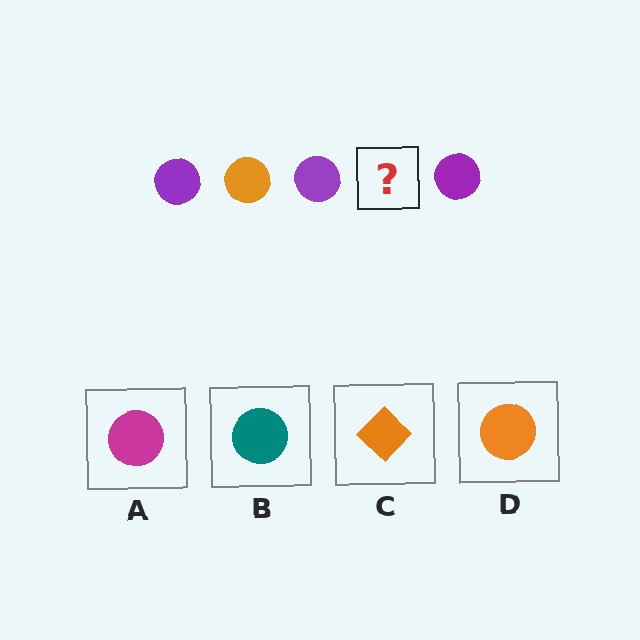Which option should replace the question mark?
Option D.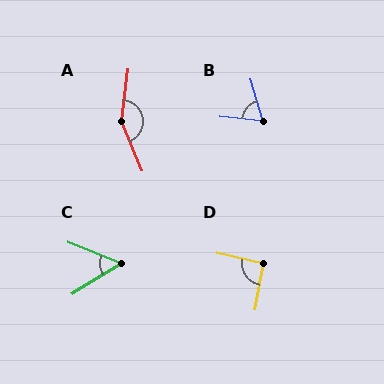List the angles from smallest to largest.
C (54°), B (67°), D (93°), A (150°).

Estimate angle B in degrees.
Approximately 67 degrees.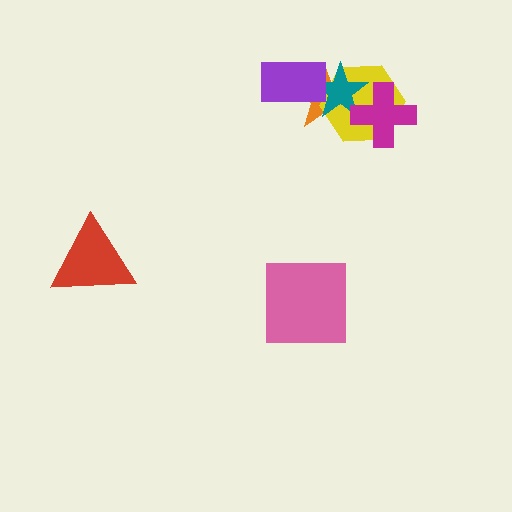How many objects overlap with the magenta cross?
2 objects overlap with the magenta cross.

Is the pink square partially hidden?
No, no other shape covers it.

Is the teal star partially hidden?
Yes, it is partially covered by another shape.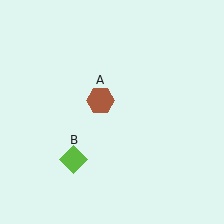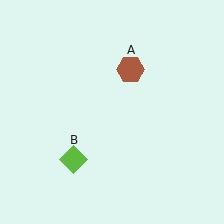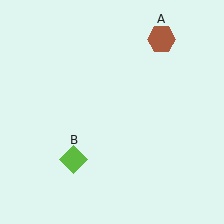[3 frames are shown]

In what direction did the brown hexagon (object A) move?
The brown hexagon (object A) moved up and to the right.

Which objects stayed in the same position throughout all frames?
Lime diamond (object B) remained stationary.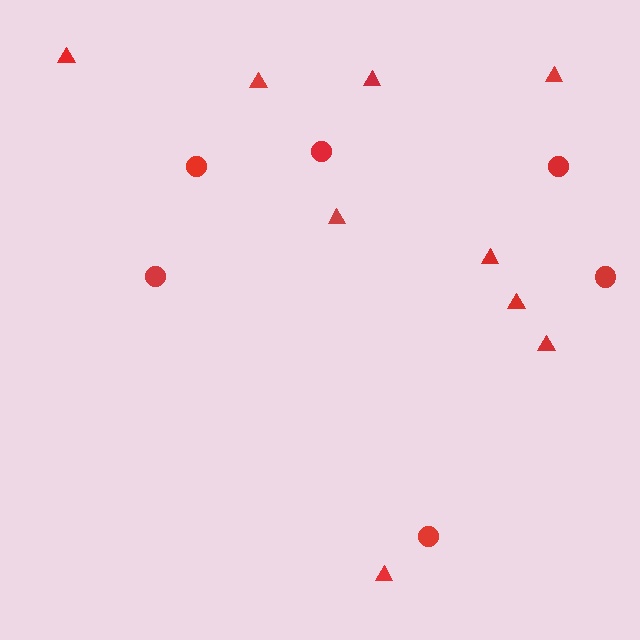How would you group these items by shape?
There are 2 groups: one group of triangles (9) and one group of circles (6).